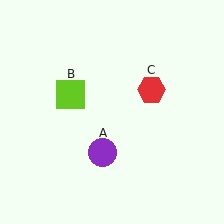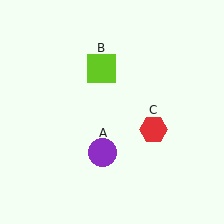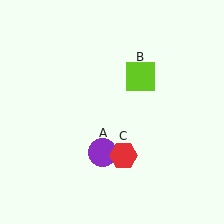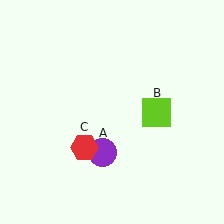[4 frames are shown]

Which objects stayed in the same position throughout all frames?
Purple circle (object A) remained stationary.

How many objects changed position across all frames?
2 objects changed position: lime square (object B), red hexagon (object C).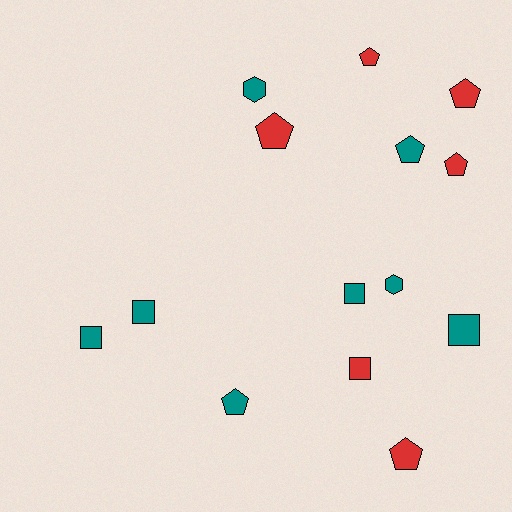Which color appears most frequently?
Teal, with 8 objects.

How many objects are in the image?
There are 14 objects.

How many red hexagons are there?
There are no red hexagons.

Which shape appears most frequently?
Pentagon, with 7 objects.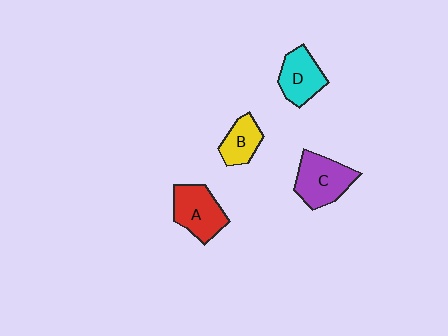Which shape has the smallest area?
Shape B (yellow).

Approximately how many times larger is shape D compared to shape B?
Approximately 1.3 times.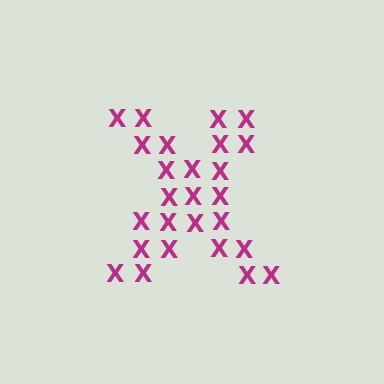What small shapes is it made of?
It is made of small letter X's.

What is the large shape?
The large shape is the letter X.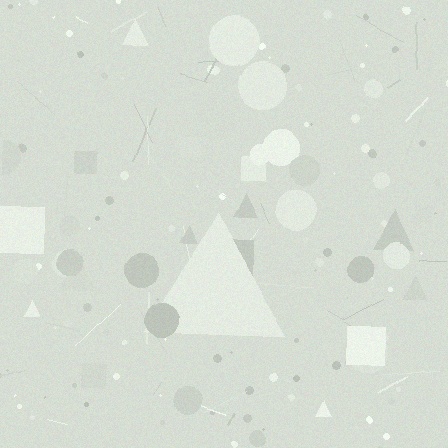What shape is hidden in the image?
A triangle is hidden in the image.